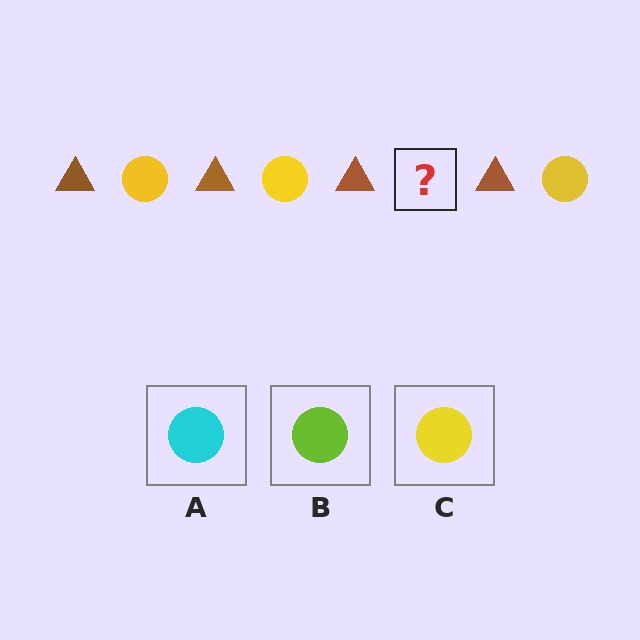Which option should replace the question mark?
Option C.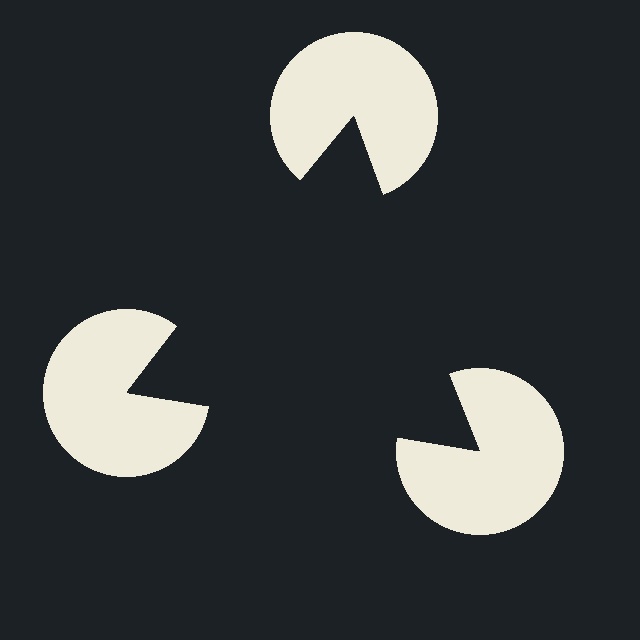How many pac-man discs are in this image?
There are 3 — one at each vertex of the illusory triangle.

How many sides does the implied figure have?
3 sides.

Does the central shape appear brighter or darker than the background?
It typically appears slightly darker than the background, even though no actual brightness change is drawn.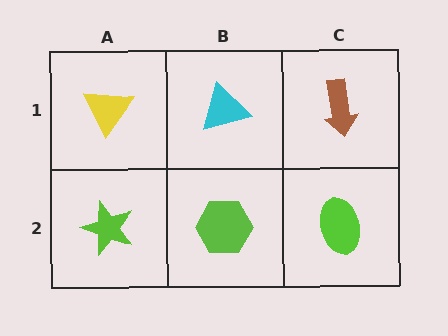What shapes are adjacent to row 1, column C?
A lime ellipse (row 2, column C), a cyan triangle (row 1, column B).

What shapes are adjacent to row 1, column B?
A lime hexagon (row 2, column B), a yellow triangle (row 1, column A), a brown arrow (row 1, column C).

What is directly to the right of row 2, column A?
A lime hexagon.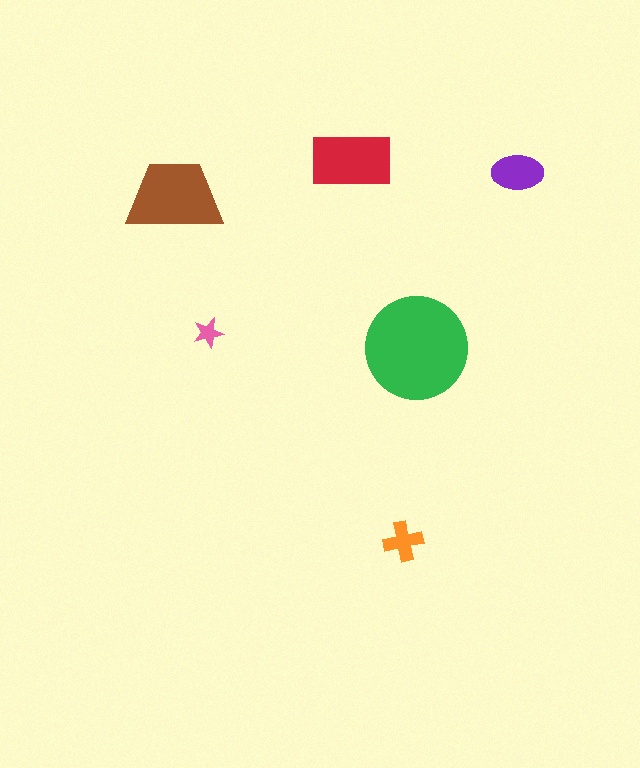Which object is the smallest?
The pink star.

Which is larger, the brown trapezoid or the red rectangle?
The brown trapezoid.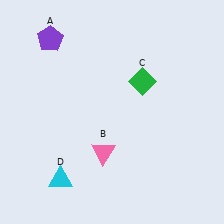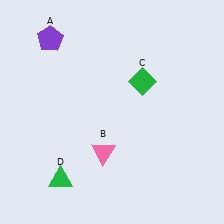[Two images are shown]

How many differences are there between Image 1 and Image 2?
There is 1 difference between the two images.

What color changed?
The triangle (D) changed from cyan in Image 1 to green in Image 2.